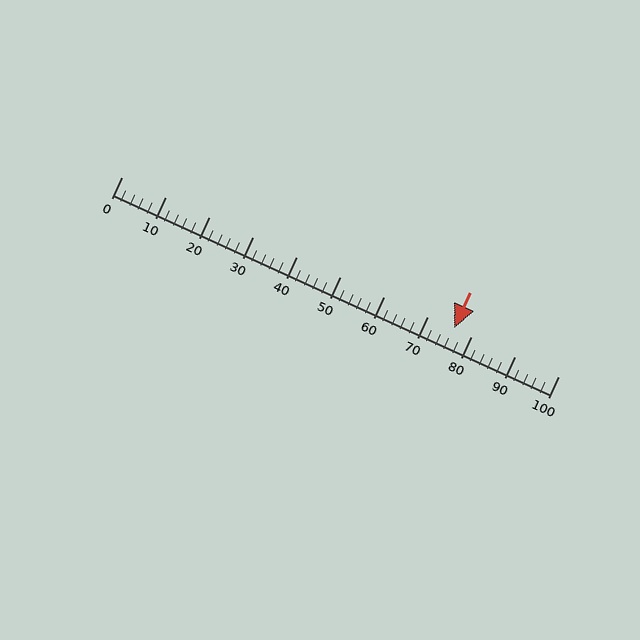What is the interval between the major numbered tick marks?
The major tick marks are spaced 10 units apart.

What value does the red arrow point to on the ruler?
The red arrow points to approximately 76.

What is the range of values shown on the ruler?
The ruler shows values from 0 to 100.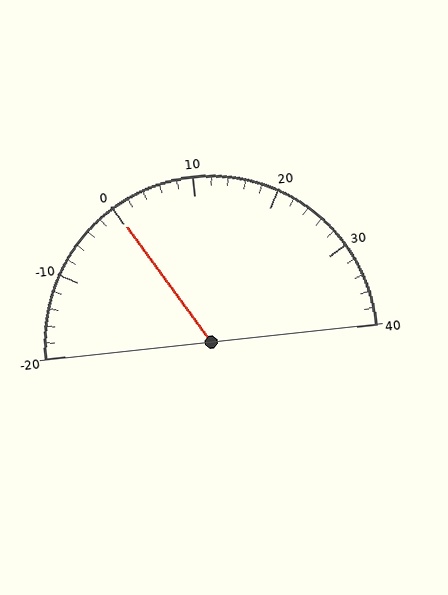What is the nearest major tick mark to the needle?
The nearest major tick mark is 0.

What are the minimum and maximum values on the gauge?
The gauge ranges from -20 to 40.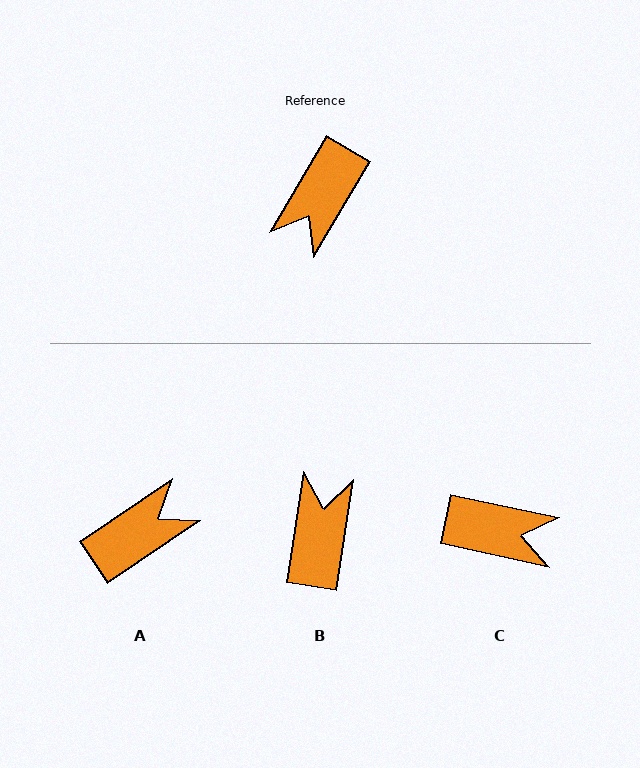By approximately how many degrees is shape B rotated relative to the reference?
Approximately 158 degrees clockwise.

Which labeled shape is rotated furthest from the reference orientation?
B, about 158 degrees away.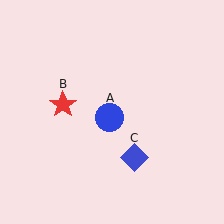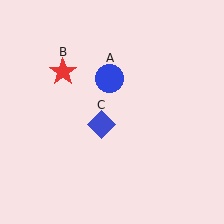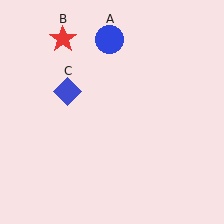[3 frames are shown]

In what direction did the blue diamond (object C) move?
The blue diamond (object C) moved up and to the left.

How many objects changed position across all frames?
3 objects changed position: blue circle (object A), red star (object B), blue diamond (object C).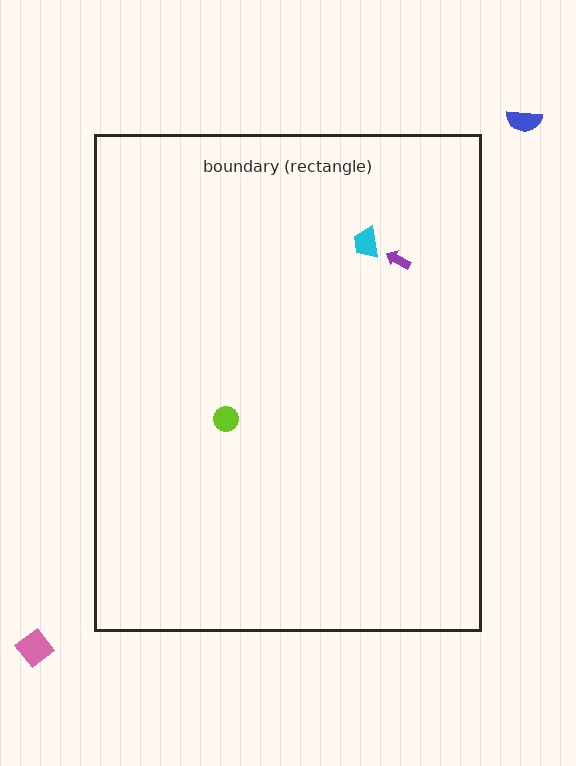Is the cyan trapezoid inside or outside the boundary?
Inside.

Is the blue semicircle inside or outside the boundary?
Outside.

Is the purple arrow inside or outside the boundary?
Inside.